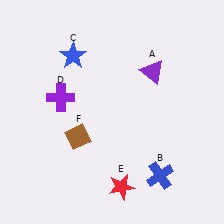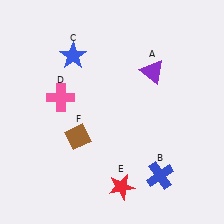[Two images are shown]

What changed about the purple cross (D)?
In Image 1, D is purple. In Image 2, it changed to pink.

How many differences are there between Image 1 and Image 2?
There is 1 difference between the two images.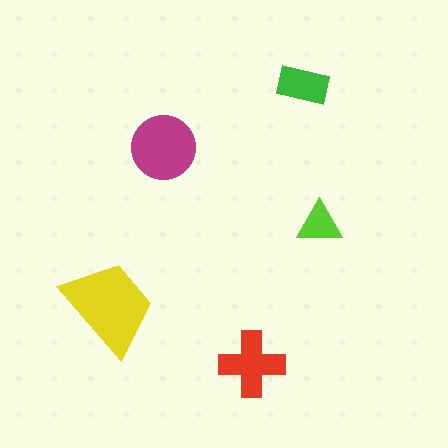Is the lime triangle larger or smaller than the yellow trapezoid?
Smaller.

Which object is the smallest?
The lime triangle.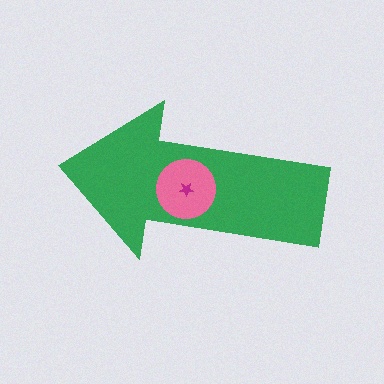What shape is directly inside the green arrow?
The pink circle.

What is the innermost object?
The magenta star.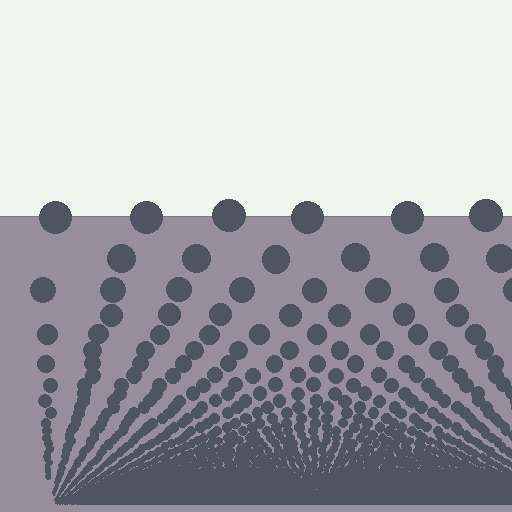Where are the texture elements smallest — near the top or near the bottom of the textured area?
Near the bottom.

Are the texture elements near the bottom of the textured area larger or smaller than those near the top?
Smaller. The gradient is inverted — elements near the bottom are smaller and denser.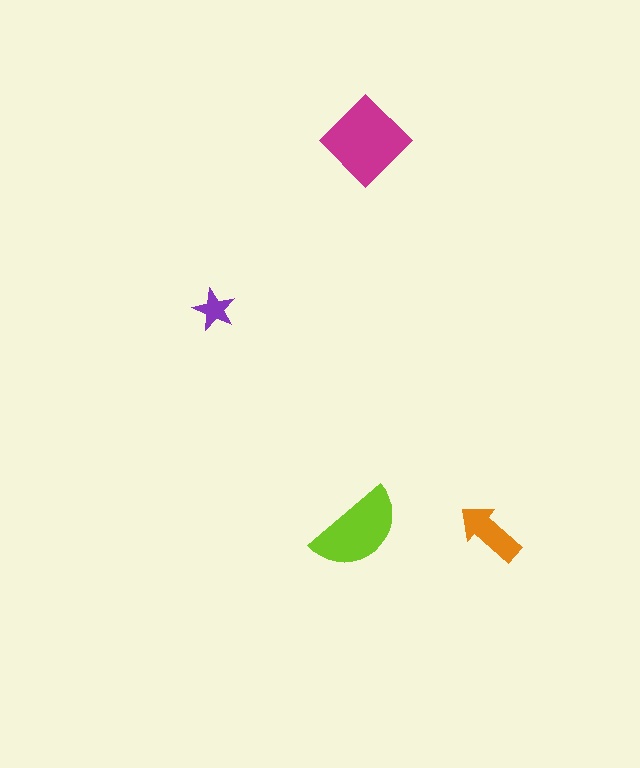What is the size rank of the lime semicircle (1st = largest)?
2nd.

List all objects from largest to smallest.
The magenta diamond, the lime semicircle, the orange arrow, the purple star.